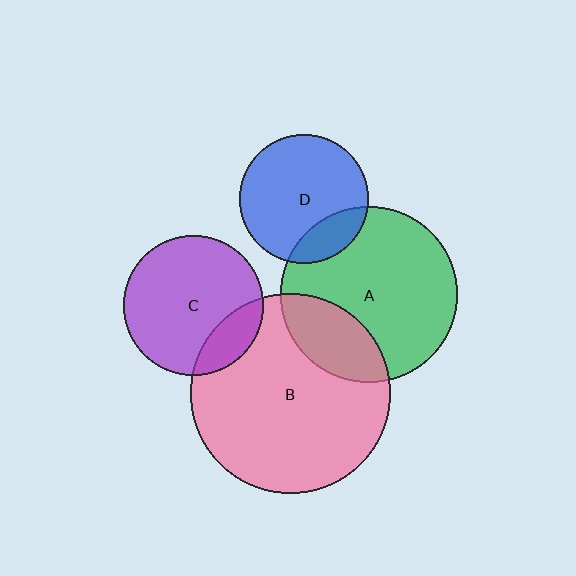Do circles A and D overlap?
Yes.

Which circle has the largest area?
Circle B (pink).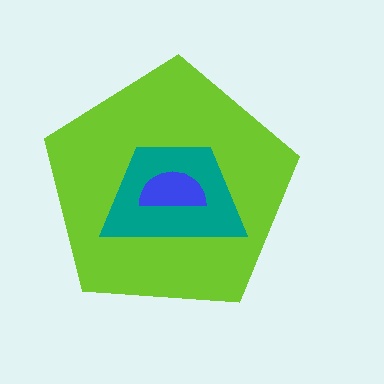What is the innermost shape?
The blue semicircle.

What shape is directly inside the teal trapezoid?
The blue semicircle.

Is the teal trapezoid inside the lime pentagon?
Yes.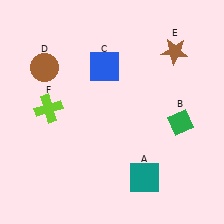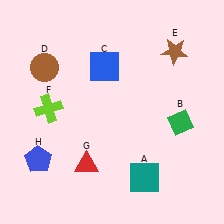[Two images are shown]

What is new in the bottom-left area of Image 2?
A blue pentagon (H) was added in the bottom-left area of Image 2.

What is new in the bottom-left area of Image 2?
A red triangle (G) was added in the bottom-left area of Image 2.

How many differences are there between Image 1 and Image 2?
There are 2 differences between the two images.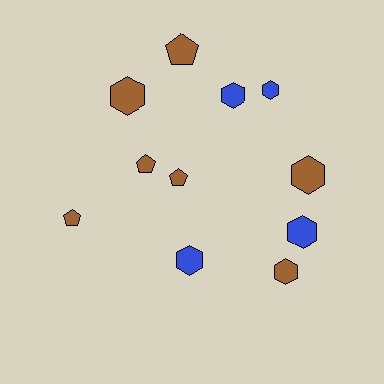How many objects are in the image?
There are 11 objects.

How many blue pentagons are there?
There are no blue pentagons.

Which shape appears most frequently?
Hexagon, with 7 objects.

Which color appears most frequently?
Brown, with 7 objects.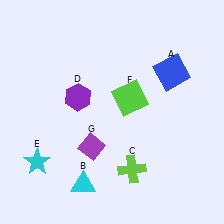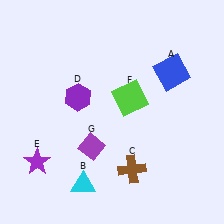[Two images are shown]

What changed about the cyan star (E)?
In Image 1, E is cyan. In Image 2, it changed to purple.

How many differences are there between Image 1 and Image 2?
There are 2 differences between the two images.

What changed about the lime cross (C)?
In Image 1, C is lime. In Image 2, it changed to brown.